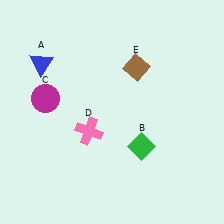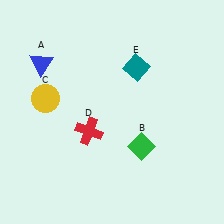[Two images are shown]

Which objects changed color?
C changed from magenta to yellow. D changed from pink to red. E changed from brown to teal.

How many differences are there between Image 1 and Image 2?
There are 3 differences between the two images.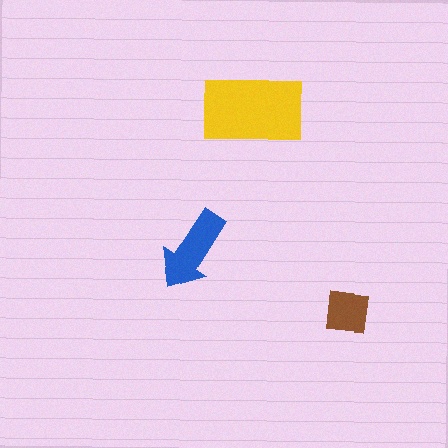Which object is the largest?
The yellow rectangle.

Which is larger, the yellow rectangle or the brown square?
The yellow rectangle.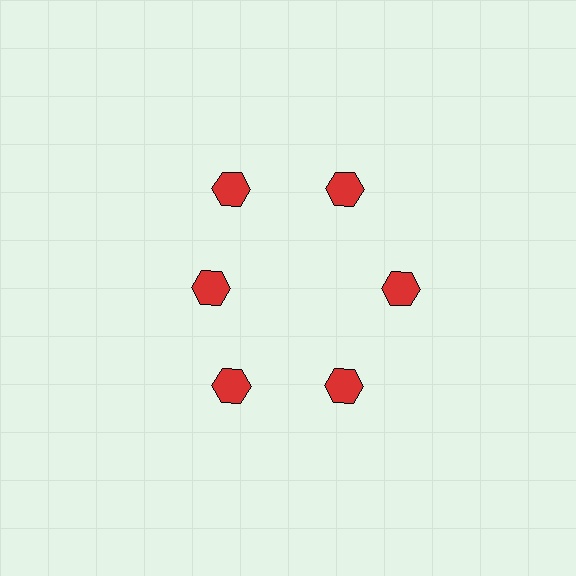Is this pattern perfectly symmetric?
No. The 6 red hexagons are arranged in a ring, but one element near the 9 o'clock position is pulled inward toward the center, breaking the 6-fold rotational symmetry.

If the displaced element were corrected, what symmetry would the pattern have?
It would have 6-fold rotational symmetry — the pattern would map onto itself every 60 degrees.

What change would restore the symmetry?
The symmetry would be restored by moving it outward, back onto the ring so that all 6 hexagons sit at equal angles and equal distance from the center.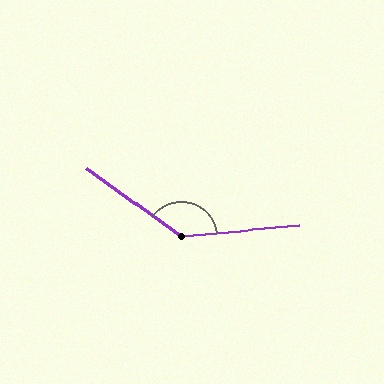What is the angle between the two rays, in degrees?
Approximately 139 degrees.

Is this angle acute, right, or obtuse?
It is obtuse.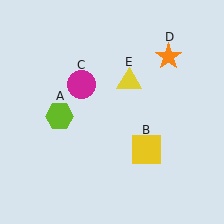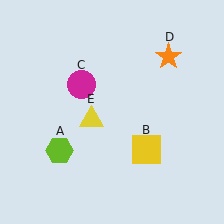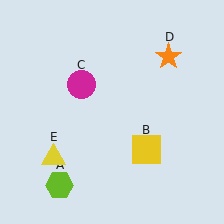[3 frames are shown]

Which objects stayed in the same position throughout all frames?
Yellow square (object B) and magenta circle (object C) and orange star (object D) remained stationary.